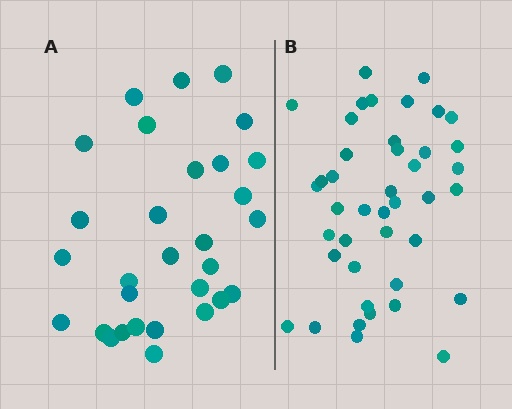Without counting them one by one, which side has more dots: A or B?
Region B (the right region) has more dots.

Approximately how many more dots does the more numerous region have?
Region B has roughly 12 or so more dots than region A.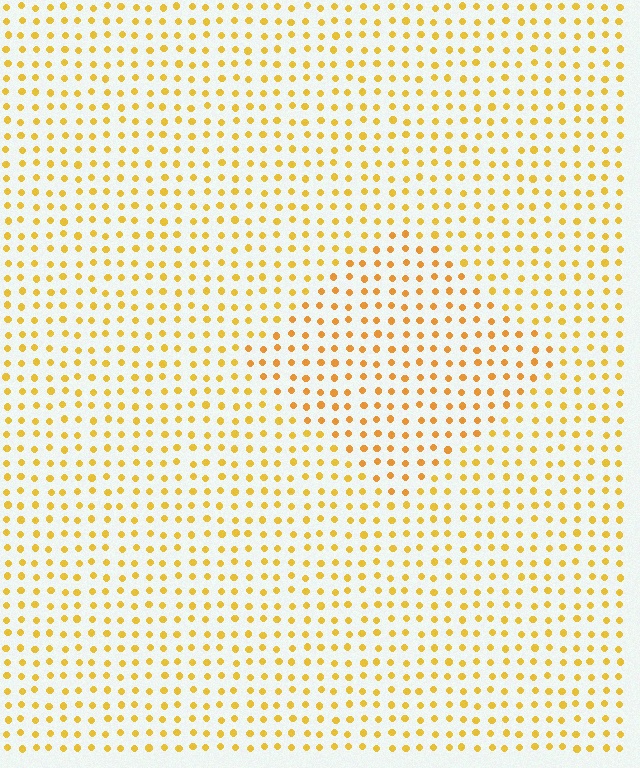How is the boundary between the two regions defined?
The boundary is defined purely by a slight shift in hue (about 15 degrees). Spacing, size, and orientation are identical on both sides.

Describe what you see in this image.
The image is filled with small yellow elements in a uniform arrangement. A diamond-shaped region is visible where the elements are tinted to a slightly different hue, forming a subtle color boundary.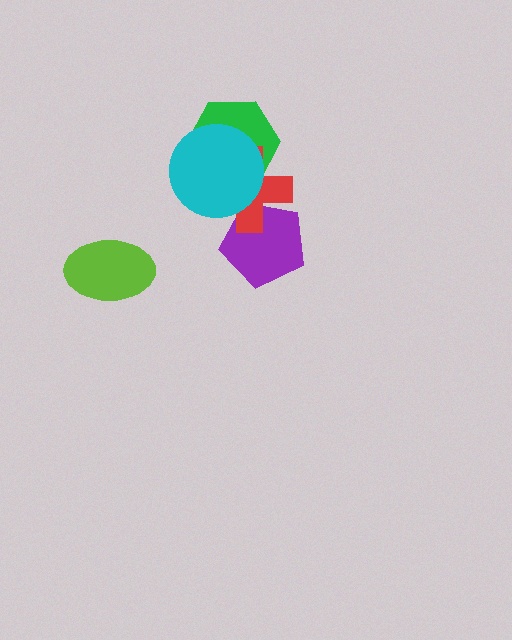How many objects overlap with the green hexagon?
2 objects overlap with the green hexagon.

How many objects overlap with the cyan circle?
2 objects overlap with the cyan circle.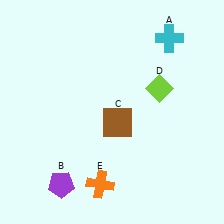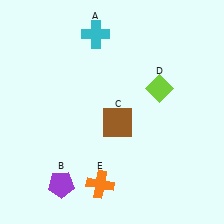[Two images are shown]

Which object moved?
The cyan cross (A) moved left.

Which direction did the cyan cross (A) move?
The cyan cross (A) moved left.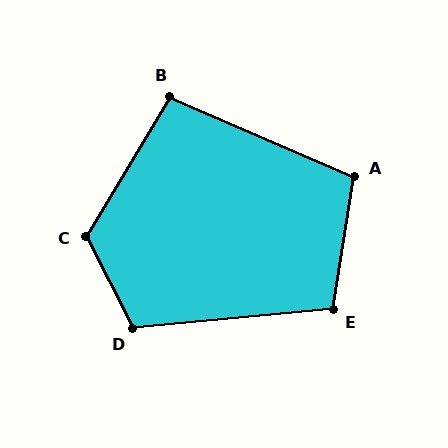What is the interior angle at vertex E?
Approximately 104 degrees (obtuse).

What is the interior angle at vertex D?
Approximately 112 degrees (obtuse).